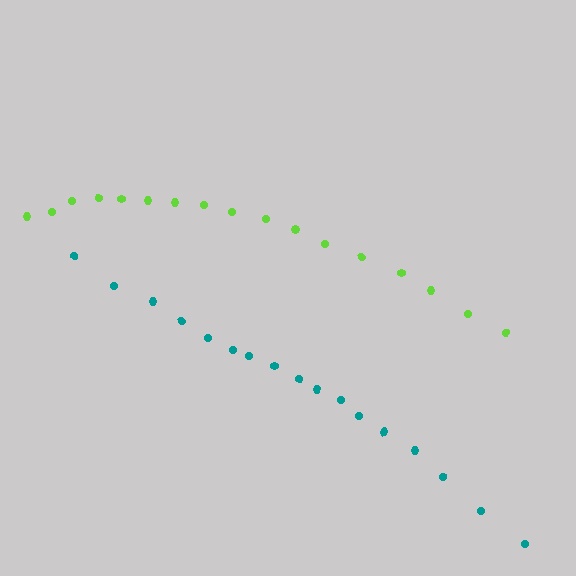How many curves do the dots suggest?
There are 2 distinct paths.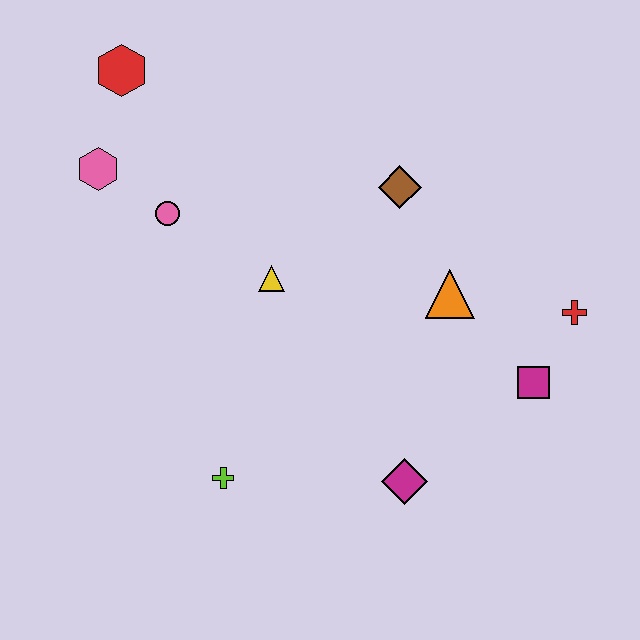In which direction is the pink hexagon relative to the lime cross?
The pink hexagon is above the lime cross.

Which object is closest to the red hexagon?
The pink hexagon is closest to the red hexagon.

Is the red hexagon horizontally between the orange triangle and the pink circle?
No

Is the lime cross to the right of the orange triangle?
No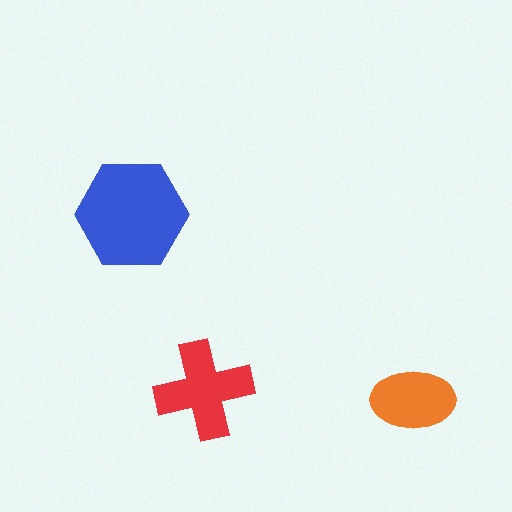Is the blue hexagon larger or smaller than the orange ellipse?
Larger.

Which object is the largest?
The blue hexagon.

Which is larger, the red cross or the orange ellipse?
The red cross.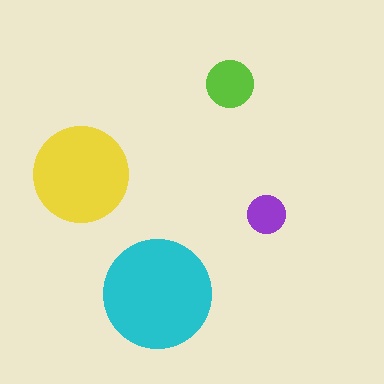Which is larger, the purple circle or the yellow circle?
The yellow one.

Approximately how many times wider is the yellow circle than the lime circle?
About 2 times wider.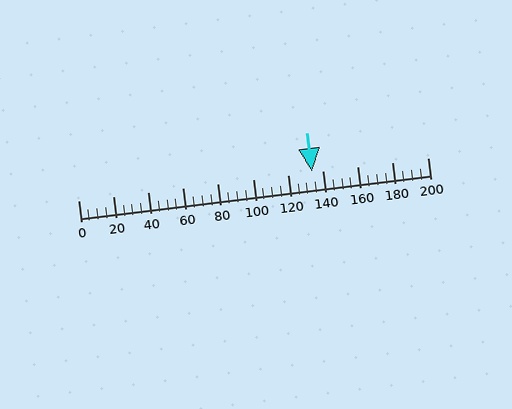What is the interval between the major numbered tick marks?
The major tick marks are spaced 20 units apart.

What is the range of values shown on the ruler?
The ruler shows values from 0 to 200.